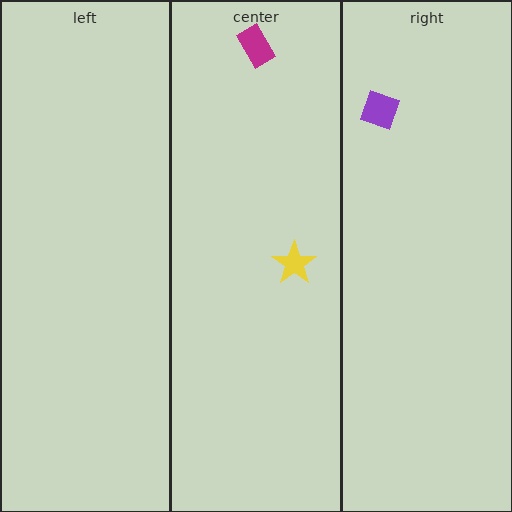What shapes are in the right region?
The purple diamond.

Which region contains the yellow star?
The center region.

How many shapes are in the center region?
2.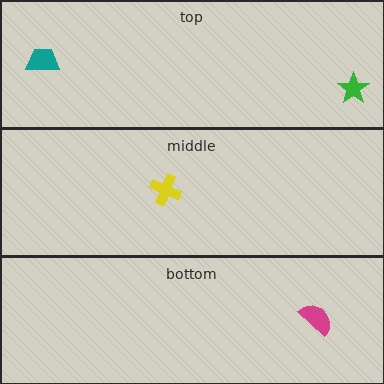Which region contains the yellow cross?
The middle region.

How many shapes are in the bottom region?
1.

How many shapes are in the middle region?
1.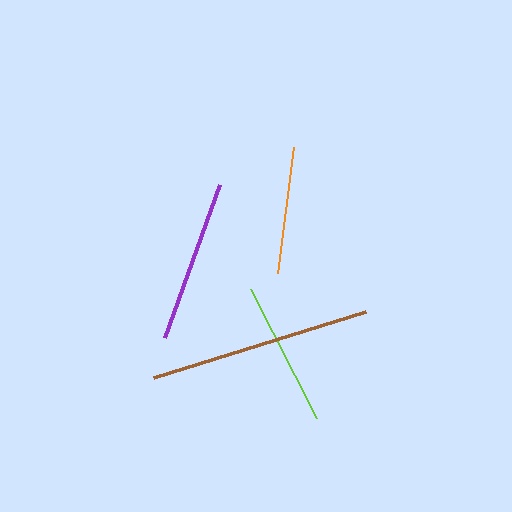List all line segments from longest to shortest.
From longest to shortest: brown, purple, lime, orange.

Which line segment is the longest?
The brown line is the longest at approximately 221 pixels.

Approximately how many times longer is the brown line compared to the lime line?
The brown line is approximately 1.5 times the length of the lime line.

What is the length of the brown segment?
The brown segment is approximately 221 pixels long.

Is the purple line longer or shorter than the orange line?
The purple line is longer than the orange line.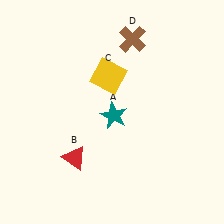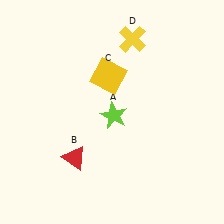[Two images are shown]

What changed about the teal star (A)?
In Image 1, A is teal. In Image 2, it changed to lime.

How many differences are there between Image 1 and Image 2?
There are 2 differences between the two images.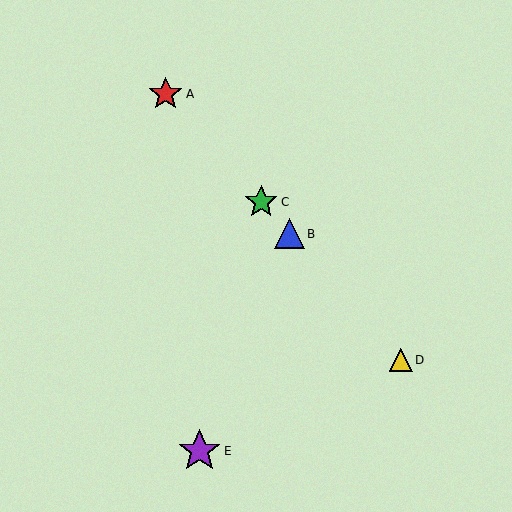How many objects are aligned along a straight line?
4 objects (A, B, C, D) are aligned along a straight line.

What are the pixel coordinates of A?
Object A is at (166, 94).